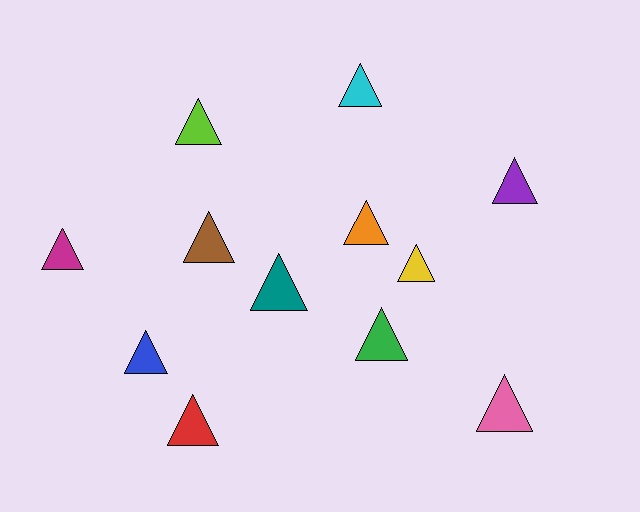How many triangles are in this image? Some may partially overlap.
There are 12 triangles.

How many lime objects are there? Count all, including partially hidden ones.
There is 1 lime object.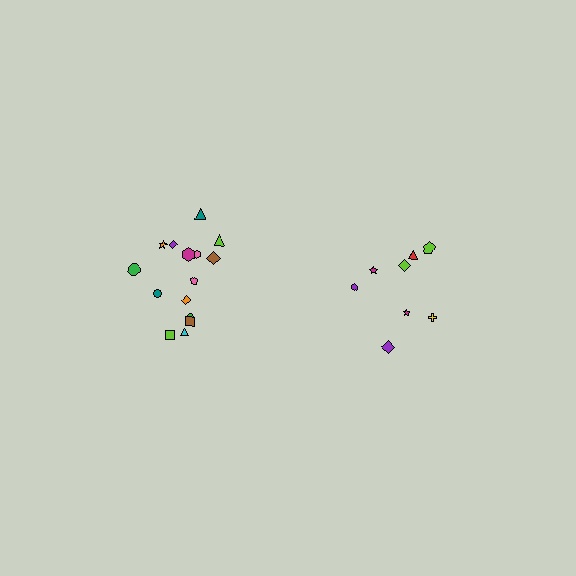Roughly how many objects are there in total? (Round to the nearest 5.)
Roughly 25 objects in total.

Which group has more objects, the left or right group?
The left group.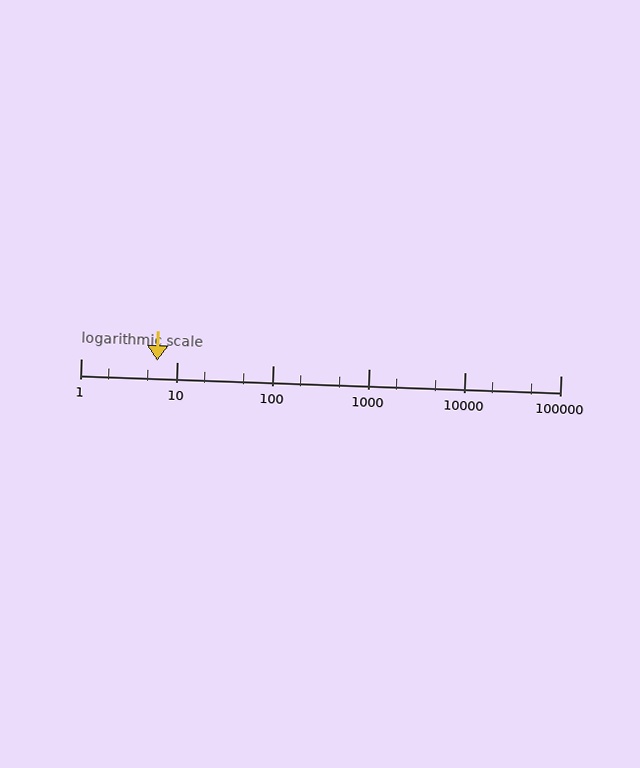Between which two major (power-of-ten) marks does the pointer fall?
The pointer is between 1 and 10.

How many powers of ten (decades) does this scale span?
The scale spans 5 decades, from 1 to 100000.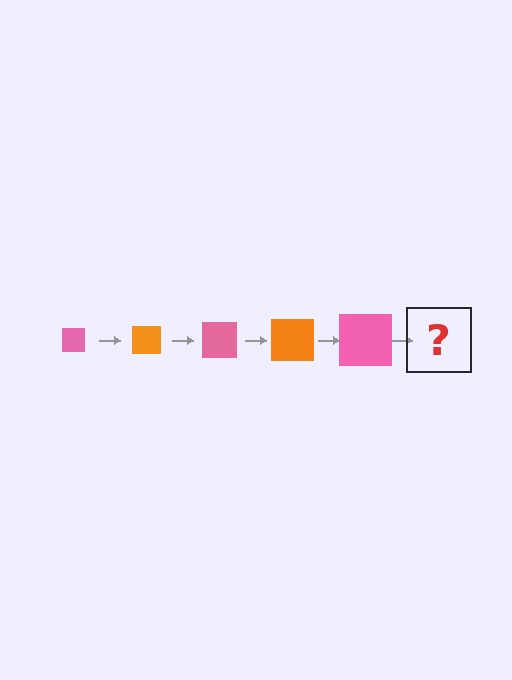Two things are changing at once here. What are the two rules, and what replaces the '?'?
The two rules are that the square grows larger each step and the color cycles through pink and orange. The '?' should be an orange square, larger than the previous one.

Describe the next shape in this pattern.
It should be an orange square, larger than the previous one.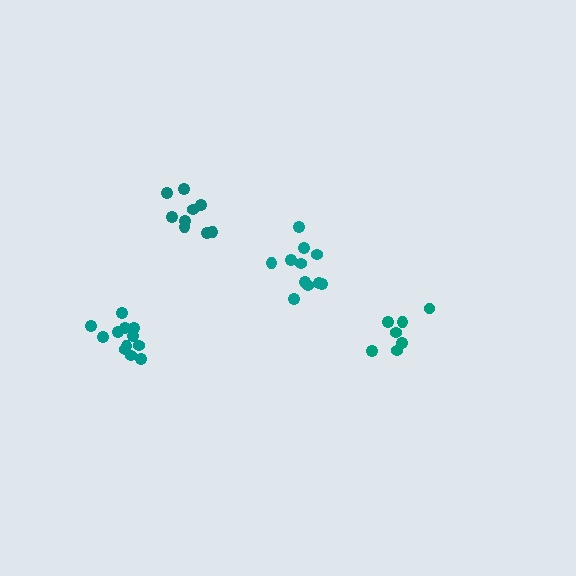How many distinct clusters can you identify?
There are 4 distinct clusters.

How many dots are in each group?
Group 1: 11 dots, Group 2: 12 dots, Group 3: 9 dots, Group 4: 7 dots (39 total).